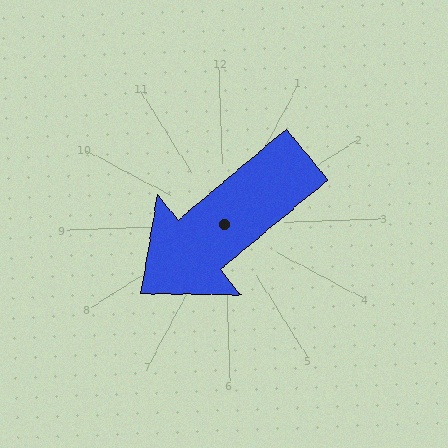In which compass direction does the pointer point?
Southwest.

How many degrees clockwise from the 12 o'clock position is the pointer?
Approximately 232 degrees.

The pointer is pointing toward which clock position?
Roughly 8 o'clock.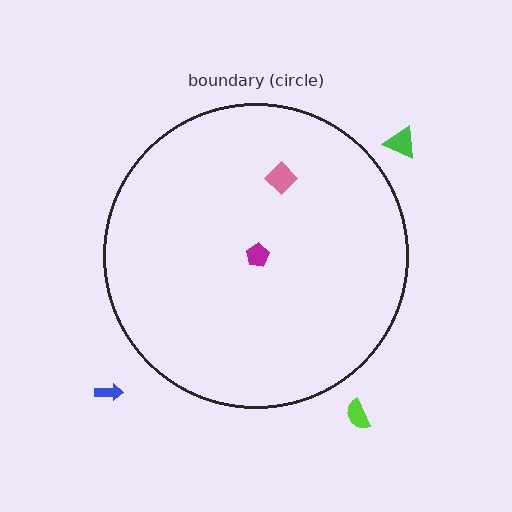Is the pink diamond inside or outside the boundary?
Inside.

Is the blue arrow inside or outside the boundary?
Outside.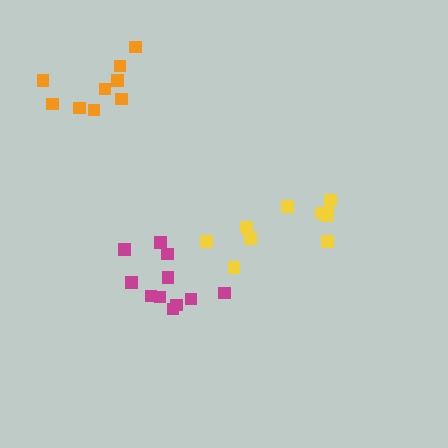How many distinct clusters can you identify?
There are 3 distinct clusters.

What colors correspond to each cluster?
The clusters are colored: magenta, orange, yellow.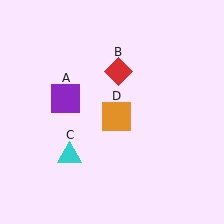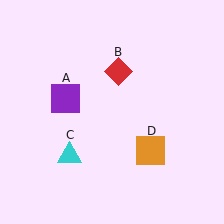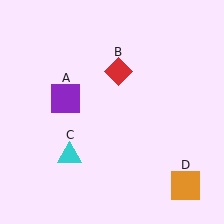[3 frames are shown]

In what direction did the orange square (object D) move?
The orange square (object D) moved down and to the right.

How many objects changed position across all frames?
1 object changed position: orange square (object D).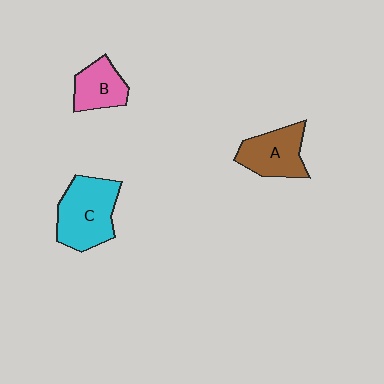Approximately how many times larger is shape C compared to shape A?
Approximately 1.3 times.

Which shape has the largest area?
Shape C (cyan).